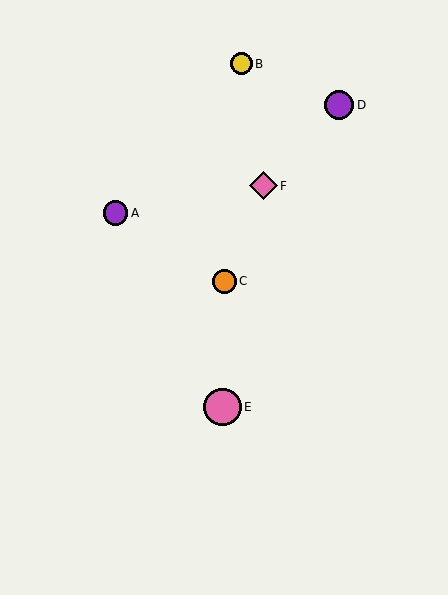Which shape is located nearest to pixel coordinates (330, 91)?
The purple circle (labeled D) at (339, 105) is nearest to that location.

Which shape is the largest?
The pink circle (labeled E) is the largest.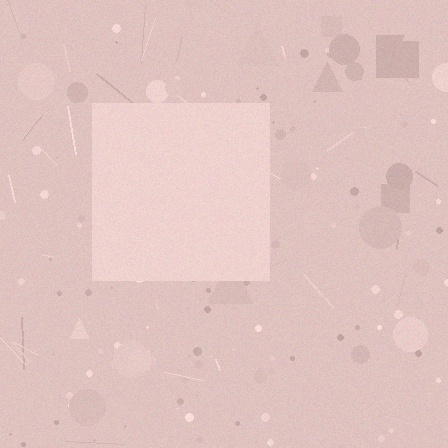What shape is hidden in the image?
A square is hidden in the image.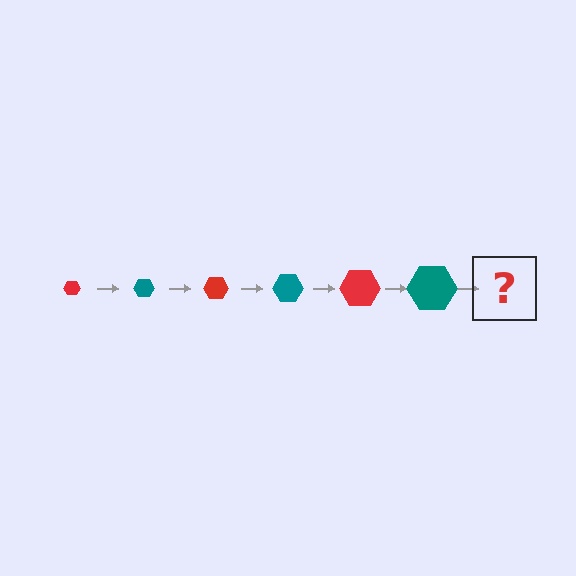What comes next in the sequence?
The next element should be a red hexagon, larger than the previous one.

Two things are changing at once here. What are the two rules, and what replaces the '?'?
The two rules are that the hexagon grows larger each step and the color cycles through red and teal. The '?' should be a red hexagon, larger than the previous one.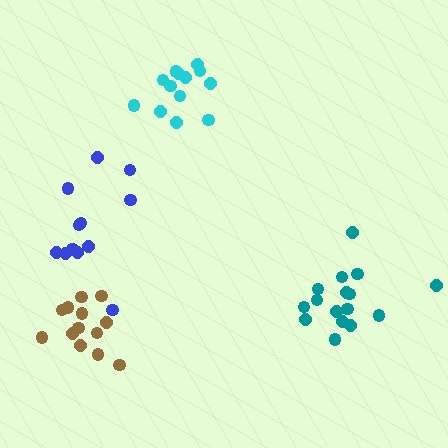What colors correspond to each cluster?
The clusters are colored: brown, cyan, blue, teal.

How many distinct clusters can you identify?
There are 4 distinct clusters.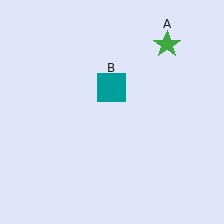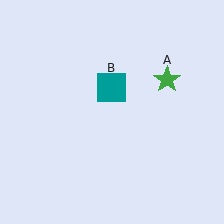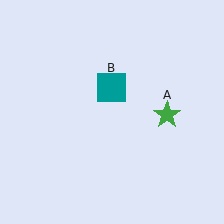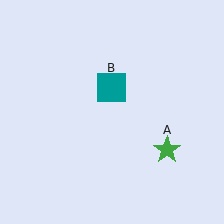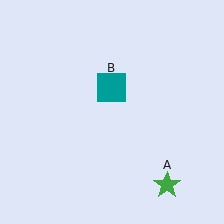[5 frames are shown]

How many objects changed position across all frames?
1 object changed position: green star (object A).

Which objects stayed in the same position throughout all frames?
Teal square (object B) remained stationary.